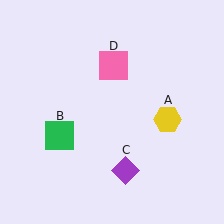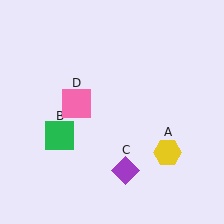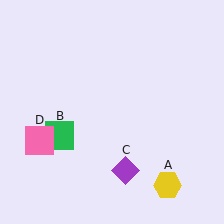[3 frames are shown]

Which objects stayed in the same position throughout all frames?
Green square (object B) and purple diamond (object C) remained stationary.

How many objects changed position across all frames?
2 objects changed position: yellow hexagon (object A), pink square (object D).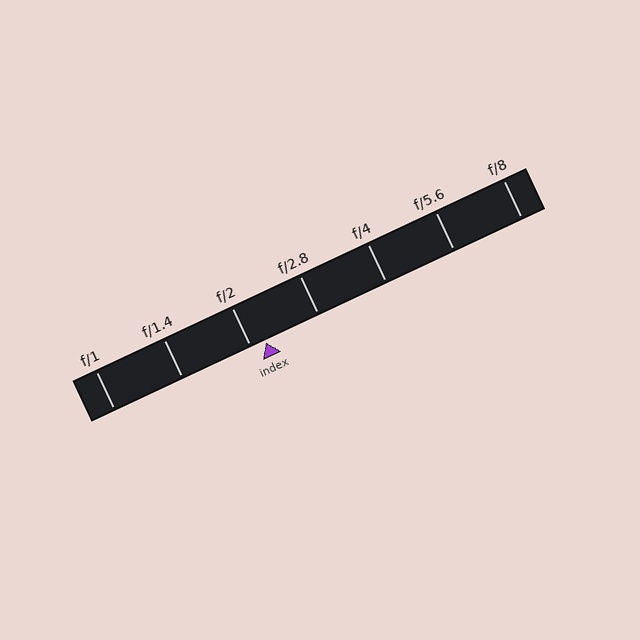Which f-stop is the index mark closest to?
The index mark is closest to f/2.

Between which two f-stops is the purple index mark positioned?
The index mark is between f/2 and f/2.8.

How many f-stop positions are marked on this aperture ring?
There are 7 f-stop positions marked.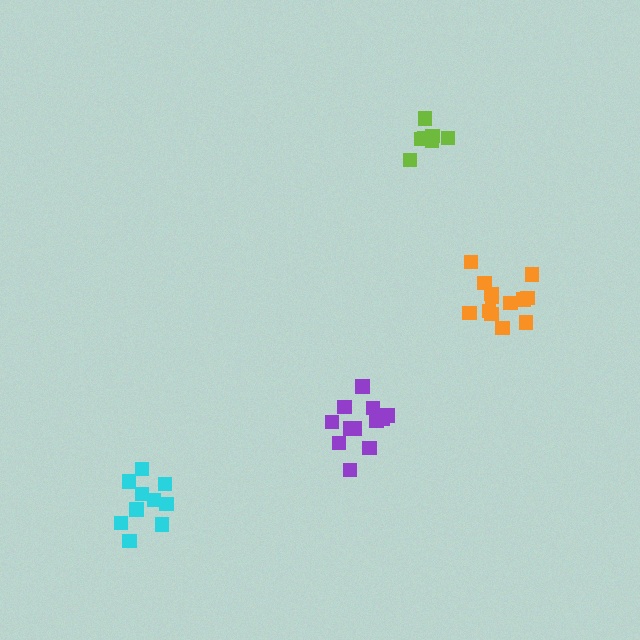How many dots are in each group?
Group 1: 12 dots, Group 2: 13 dots, Group 3: 10 dots, Group 4: 7 dots (42 total).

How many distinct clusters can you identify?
There are 4 distinct clusters.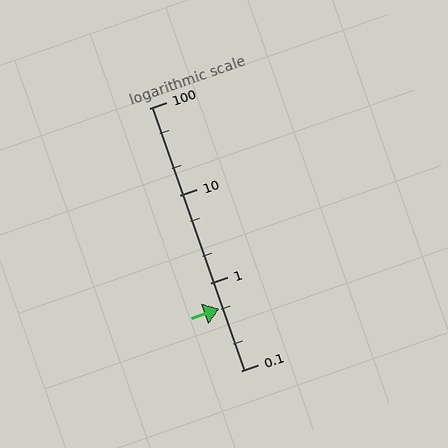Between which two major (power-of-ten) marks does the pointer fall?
The pointer is between 0.1 and 1.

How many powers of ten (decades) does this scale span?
The scale spans 3 decades, from 0.1 to 100.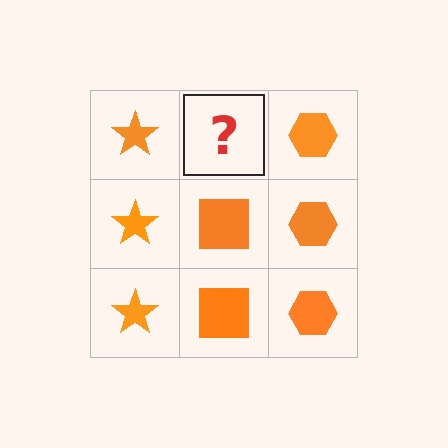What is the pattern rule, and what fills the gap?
The rule is that each column has a consistent shape. The gap should be filled with an orange square.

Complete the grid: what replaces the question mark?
The question mark should be replaced with an orange square.